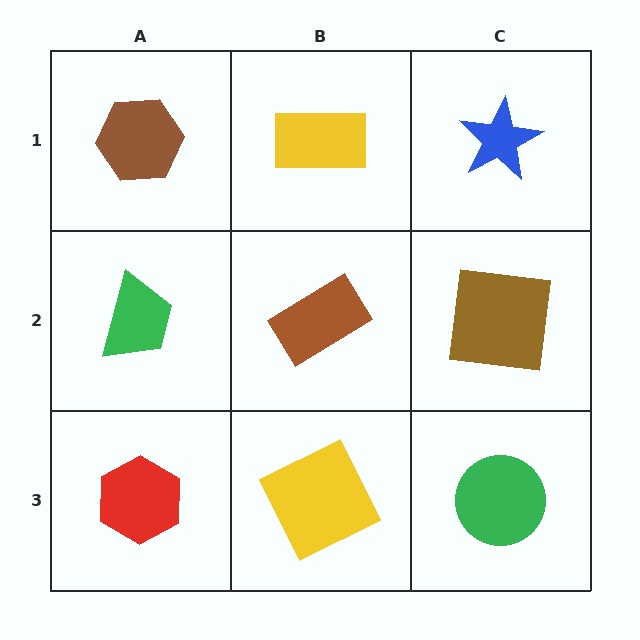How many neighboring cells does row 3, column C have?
2.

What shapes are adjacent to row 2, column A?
A brown hexagon (row 1, column A), a red hexagon (row 3, column A), a brown rectangle (row 2, column B).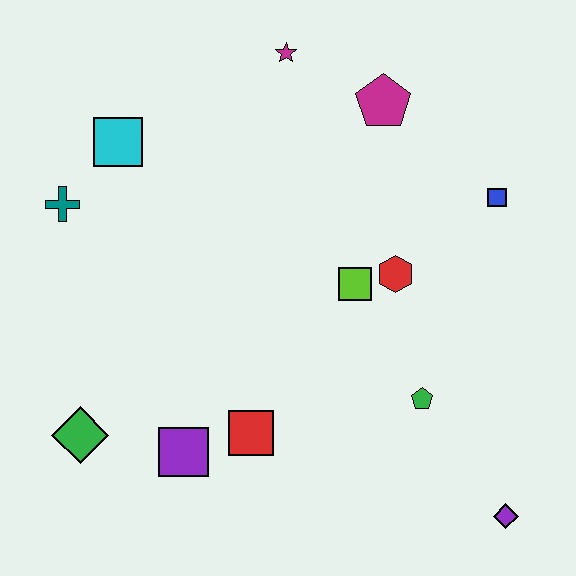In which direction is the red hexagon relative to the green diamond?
The red hexagon is to the right of the green diamond.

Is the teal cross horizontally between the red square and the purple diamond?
No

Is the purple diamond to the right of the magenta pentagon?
Yes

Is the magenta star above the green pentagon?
Yes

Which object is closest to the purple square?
The red square is closest to the purple square.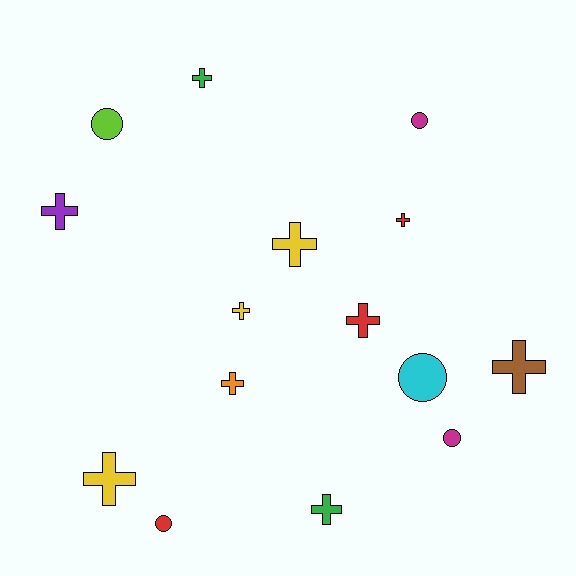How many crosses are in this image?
There are 10 crosses.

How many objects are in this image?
There are 15 objects.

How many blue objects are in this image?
There are no blue objects.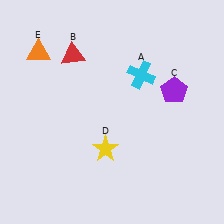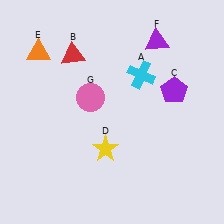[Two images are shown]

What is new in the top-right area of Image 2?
A purple triangle (F) was added in the top-right area of Image 2.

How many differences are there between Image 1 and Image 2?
There are 2 differences between the two images.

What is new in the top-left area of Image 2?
A pink circle (G) was added in the top-left area of Image 2.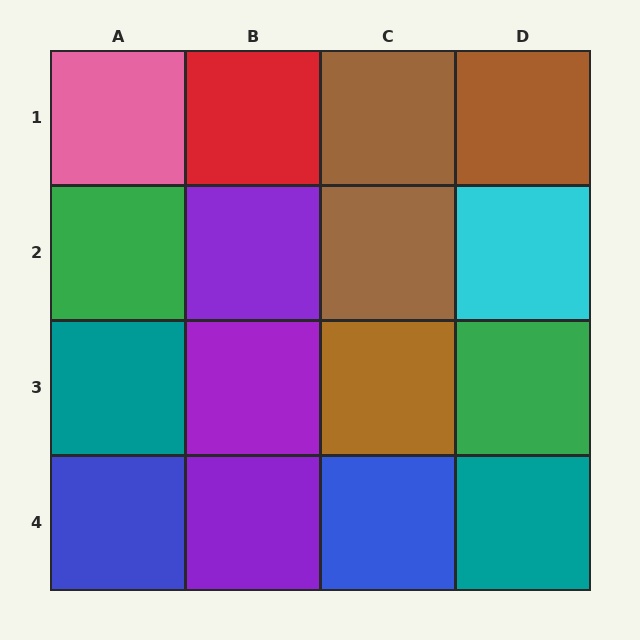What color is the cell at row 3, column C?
Brown.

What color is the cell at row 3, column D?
Green.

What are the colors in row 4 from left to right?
Blue, purple, blue, teal.